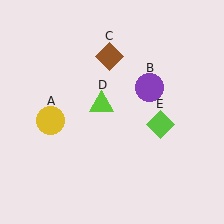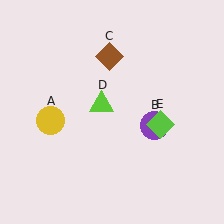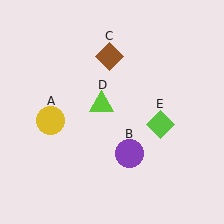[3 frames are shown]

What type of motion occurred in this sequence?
The purple circle (object B) rotated clockwise around the center of the scene.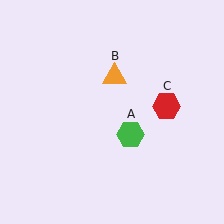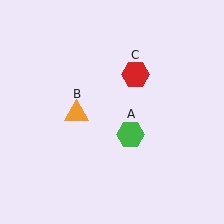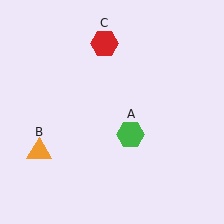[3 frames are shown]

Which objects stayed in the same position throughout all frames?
Green hexagon (object A) remained stationary.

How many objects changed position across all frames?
2 objects changed position: orange triangle (object B), red hexagon (object C).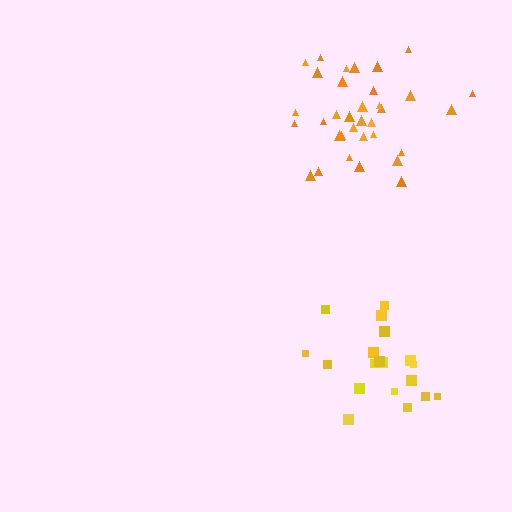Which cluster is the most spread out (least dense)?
Orange.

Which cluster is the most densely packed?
Yellow.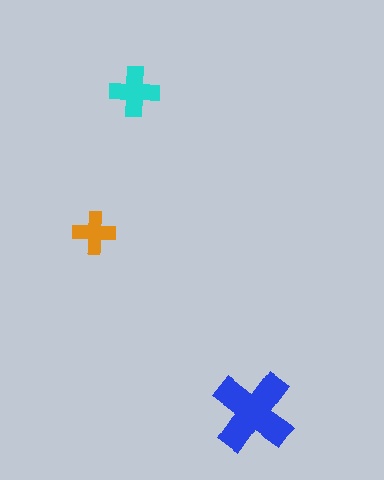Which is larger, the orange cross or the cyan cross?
The cyan one.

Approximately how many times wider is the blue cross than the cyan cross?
About 1.5 times wider.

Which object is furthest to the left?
The orange cross is leftmost.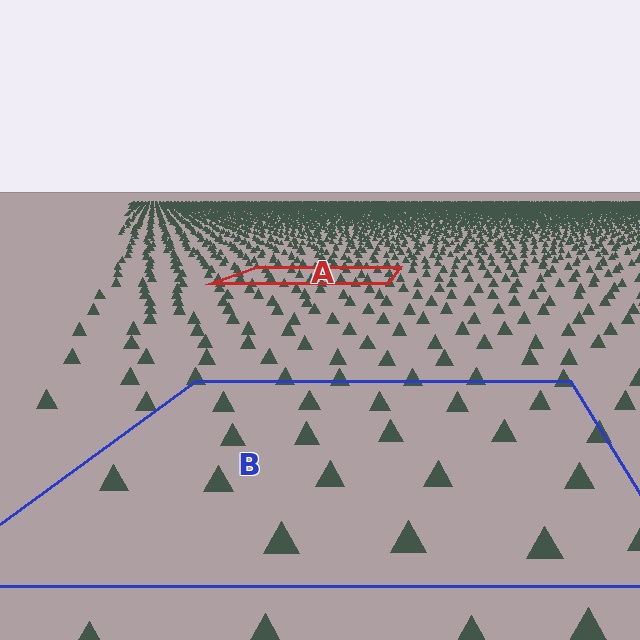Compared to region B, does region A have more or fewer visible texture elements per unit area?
Region A has more texture elements per unit area — they are packed more densely because it is farther away.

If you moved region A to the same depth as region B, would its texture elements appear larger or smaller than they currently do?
They would appear larger. At a closer depth, the same texture elements are projected at a bigger on-screen size.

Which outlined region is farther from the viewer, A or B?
Region A is farther from the viewer — the texture elements inside it appear smaller and more densely packed.